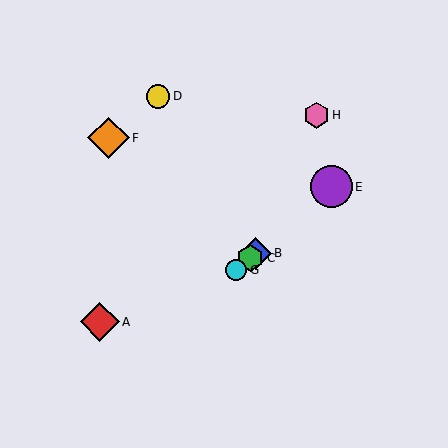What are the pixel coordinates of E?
Object E is at (331, 187).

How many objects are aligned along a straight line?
4 objects (B, C, E, G) are aligned along a straight line.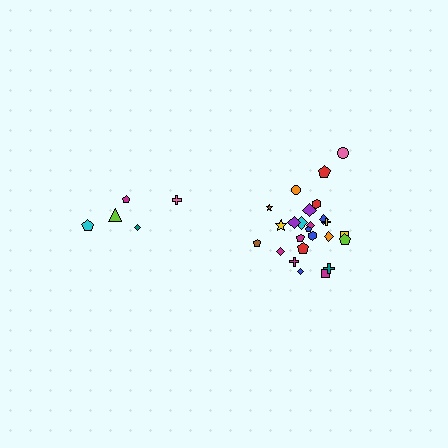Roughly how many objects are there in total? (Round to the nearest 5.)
Roughly 30 objects in total.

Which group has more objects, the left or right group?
The right group.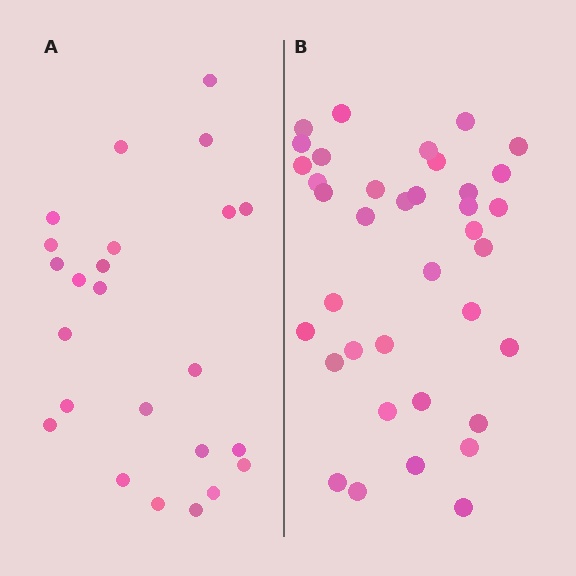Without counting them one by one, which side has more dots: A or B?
Region B (the right region) has more dots.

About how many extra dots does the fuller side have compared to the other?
Region B has approximately 15 more dots than region A.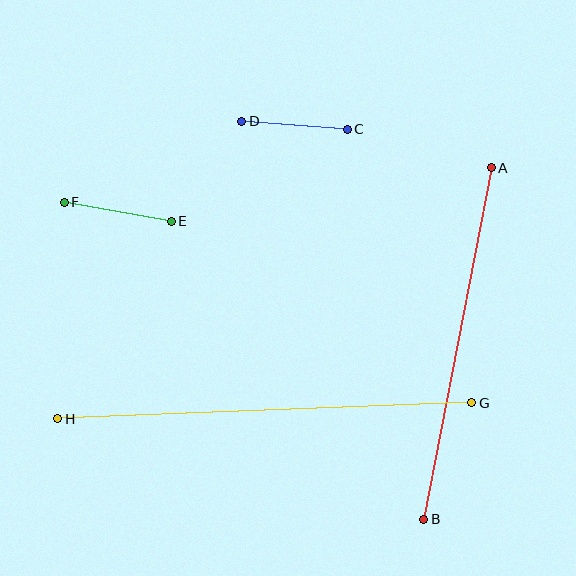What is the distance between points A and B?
The distance is approximately 358 pixels.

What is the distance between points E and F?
The distance is approximately 109 pixels.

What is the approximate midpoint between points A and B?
The midpoint is at approximately (457, 344) pixels.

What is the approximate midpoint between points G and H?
The midpoint is at approximately (265, 411) pixels.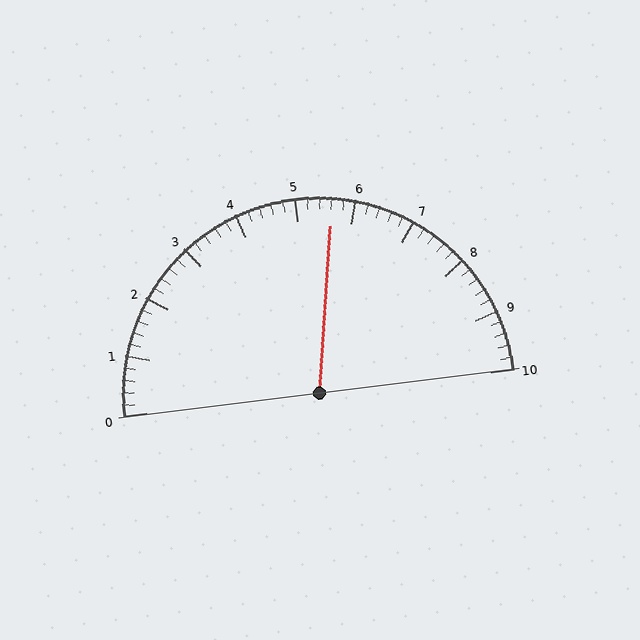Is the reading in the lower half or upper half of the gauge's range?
The reading is in the upper half of the range (0 to 10).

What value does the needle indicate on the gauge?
The needle indicates approximately 5.6.